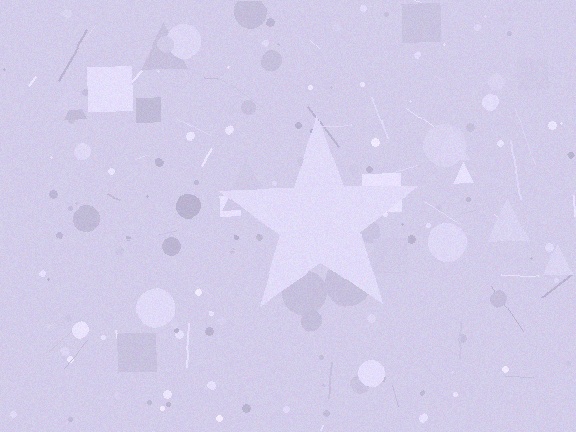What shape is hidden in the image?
A star is hidden in the image.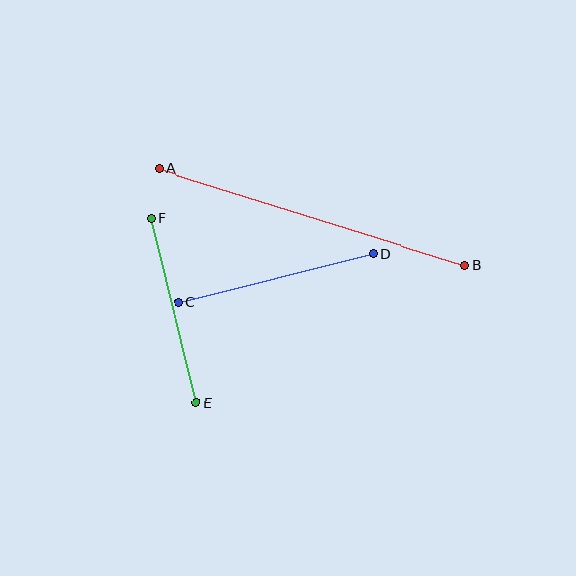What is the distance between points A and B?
The distance is approximately 321 pixels.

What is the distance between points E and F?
The distance is approximately 189 pixels.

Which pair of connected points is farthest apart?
Points A and B are farthest apart.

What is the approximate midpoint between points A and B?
The midpoint is at approximately (312, 217) pixels.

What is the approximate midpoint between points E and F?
The midpoint is at approximately (174, 310) pixels.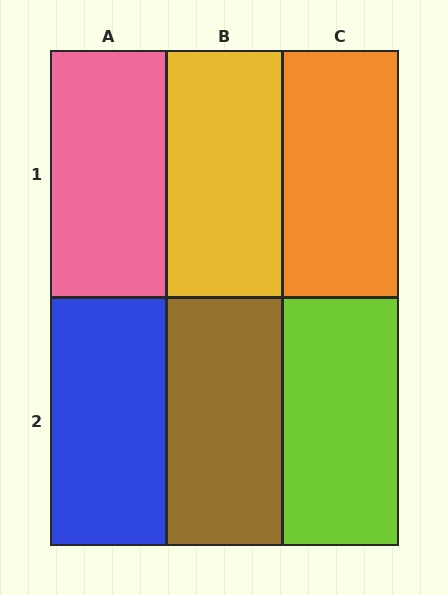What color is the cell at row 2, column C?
Lime.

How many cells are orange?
1 cell is orange.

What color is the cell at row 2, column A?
Blue.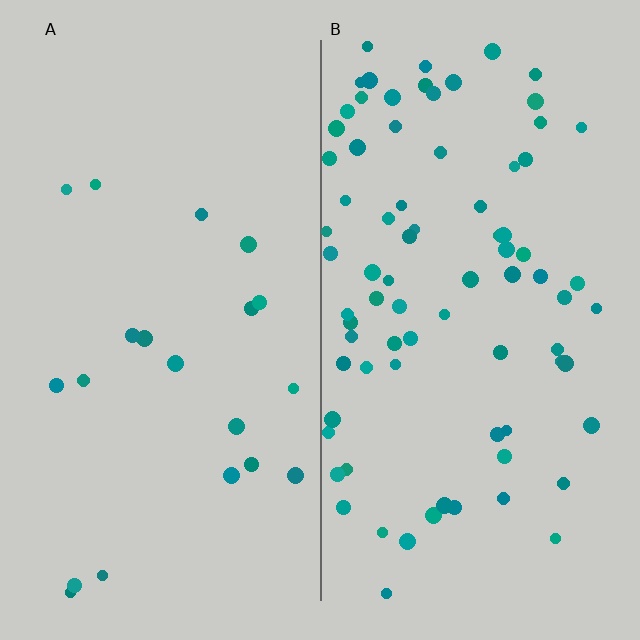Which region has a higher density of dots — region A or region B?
B (the right).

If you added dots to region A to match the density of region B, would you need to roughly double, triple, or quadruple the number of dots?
Approximately quadruple.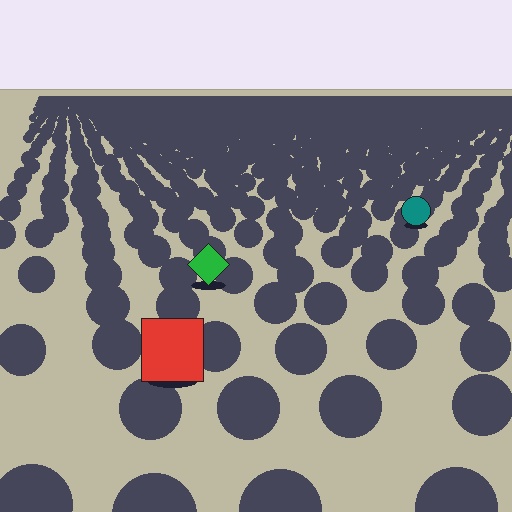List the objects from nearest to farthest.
From nearest to farthest: the red square, the green diamond, the teal circle.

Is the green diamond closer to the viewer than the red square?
No. The red square is closer — you can tell from the texture gradient: the ground texture is coarser near it.